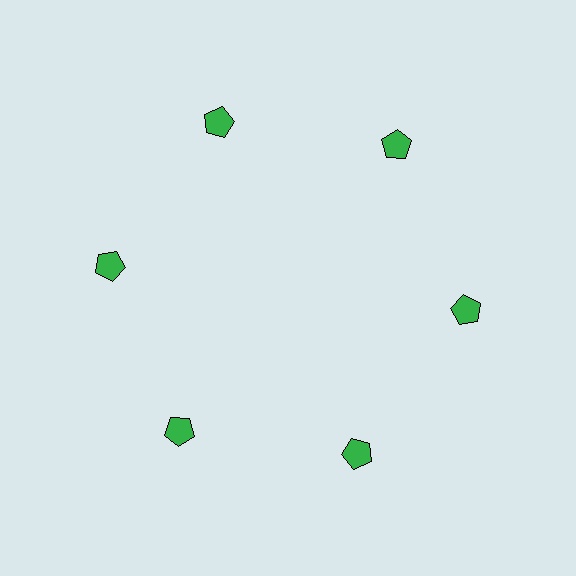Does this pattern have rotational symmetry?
Yes, this pattern has 6-fold rotational symmetry. It looks the same after rotating 60 degrees around the center.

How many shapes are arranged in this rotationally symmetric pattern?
There are 6 shapes, arranged in 6 groups of 1.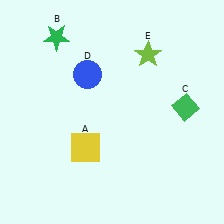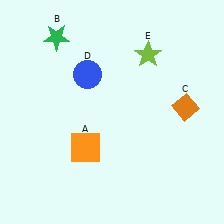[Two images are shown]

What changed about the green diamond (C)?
In Image 1, C is green. In Image 2, it changed to orange.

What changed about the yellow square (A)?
In Image 1, A is yellow. In Image 2, it changed to orange.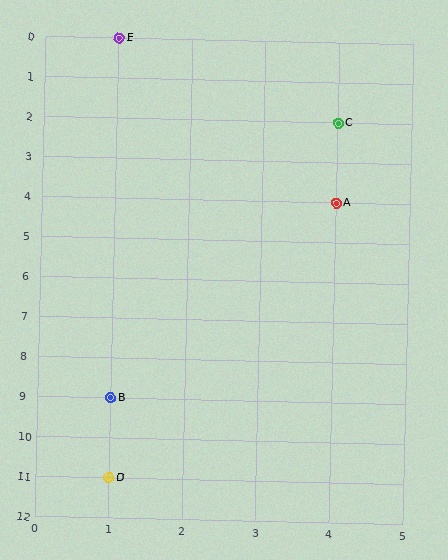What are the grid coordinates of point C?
Point C is at grid coordinates (4, 2).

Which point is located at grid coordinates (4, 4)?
Point A is at (4, 4).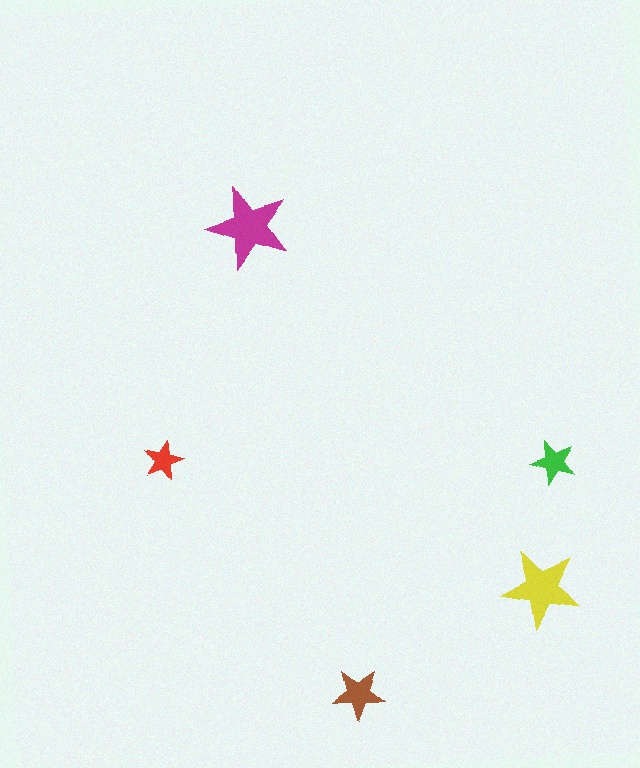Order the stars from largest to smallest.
the magenta one, the yellow one, the brown one, the green one, the red one.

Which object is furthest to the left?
The red star is leftmost.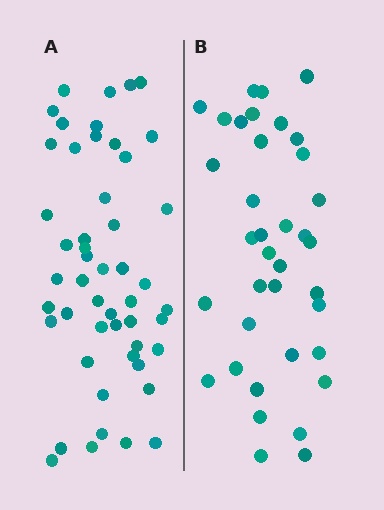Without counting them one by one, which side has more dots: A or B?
Region A (the left region) has more dots.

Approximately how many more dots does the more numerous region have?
Region A has approximately 15 more dots than region B.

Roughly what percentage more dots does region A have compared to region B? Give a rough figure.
About 35% more.